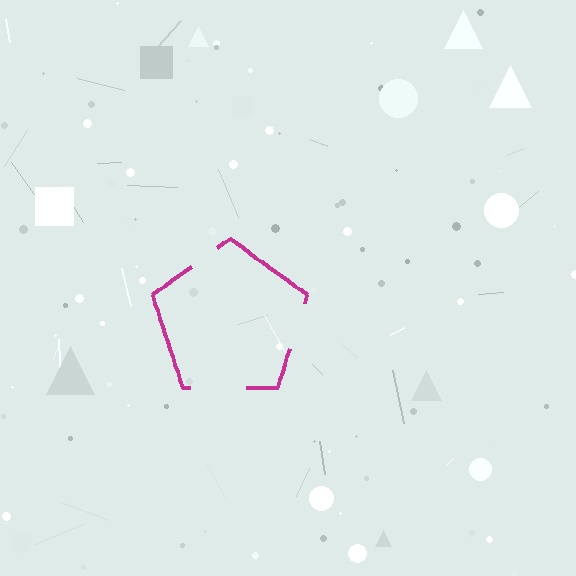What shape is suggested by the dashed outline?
The dashed outline suggests a pentagon.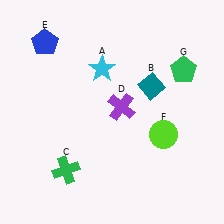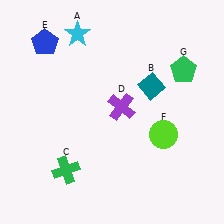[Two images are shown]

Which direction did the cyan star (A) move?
The cyan star (A) moved up.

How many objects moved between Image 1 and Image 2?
1 object moved between the two images.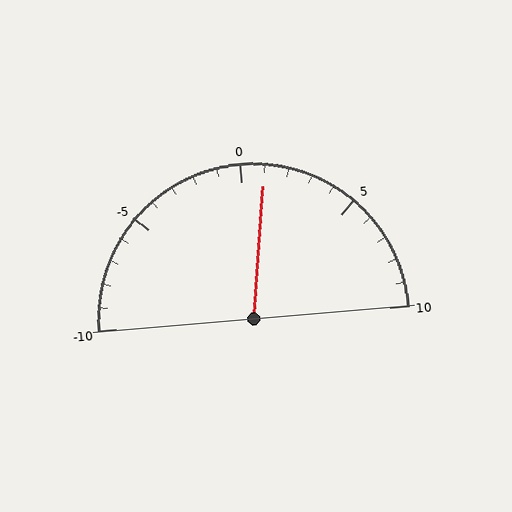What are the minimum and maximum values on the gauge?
The gauge ranges from -10 to 10.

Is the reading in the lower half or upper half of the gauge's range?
The reading is in the upper half of the range (-10 to 10).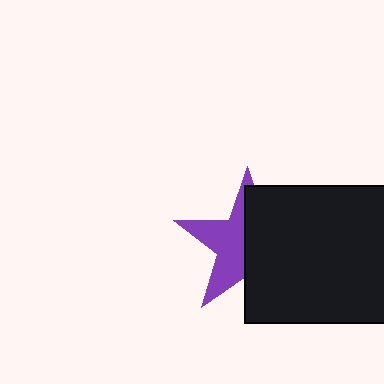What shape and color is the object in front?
The object in front is a black rectangle.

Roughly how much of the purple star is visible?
About half of it is visible (roughly 46%).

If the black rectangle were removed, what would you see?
You would see the complete purple star.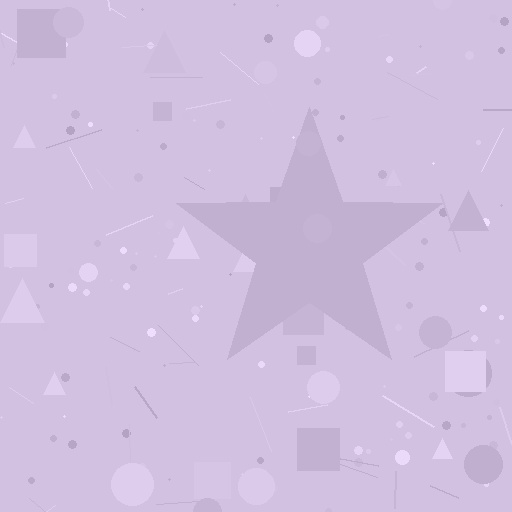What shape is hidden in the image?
A star is hidden in the image.